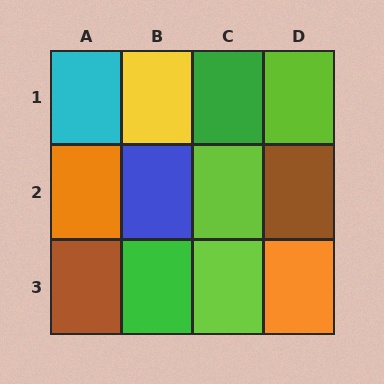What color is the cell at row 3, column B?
Green.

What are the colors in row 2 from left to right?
Orange, blue, lime, brown.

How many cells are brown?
2 cells are brown.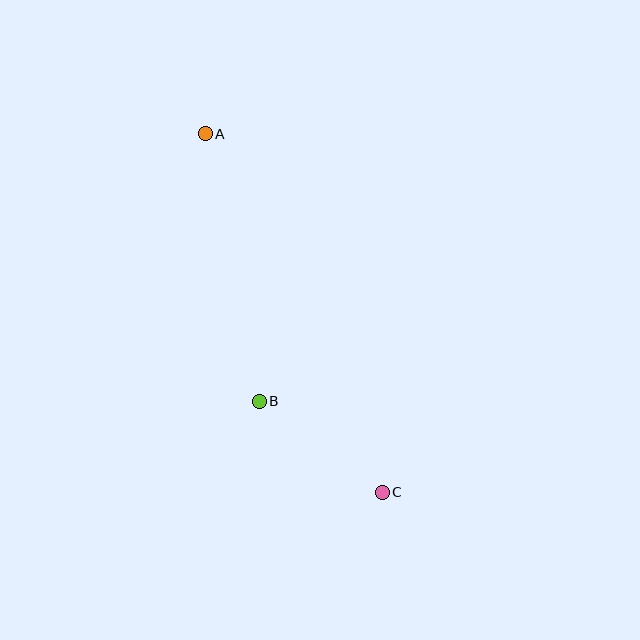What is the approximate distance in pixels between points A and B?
The distance between A and B is approximately 273 pixels.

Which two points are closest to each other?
Points B and C are closest to each other.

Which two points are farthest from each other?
Points A and C are farthest from each other.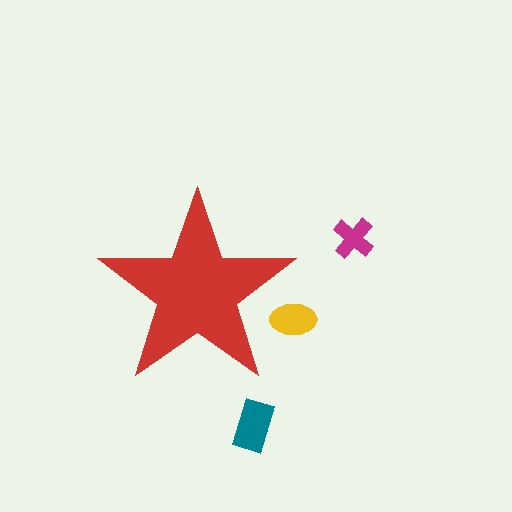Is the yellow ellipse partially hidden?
Yes, the yellow ellipse is partially hidden behind the red star.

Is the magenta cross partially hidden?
No, the magenta cross is fully visible.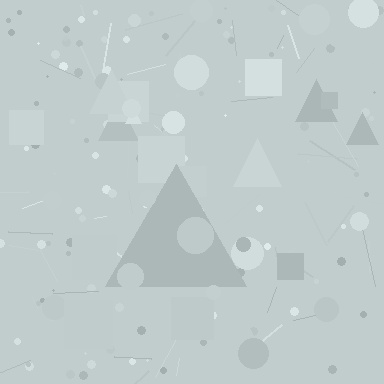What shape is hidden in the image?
A triangle is hidden in the image.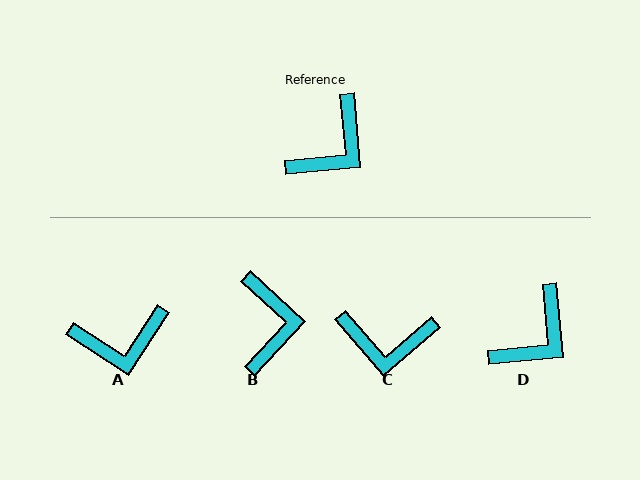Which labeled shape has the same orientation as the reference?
D.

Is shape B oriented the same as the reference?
No, it is off by about 42 degrees.